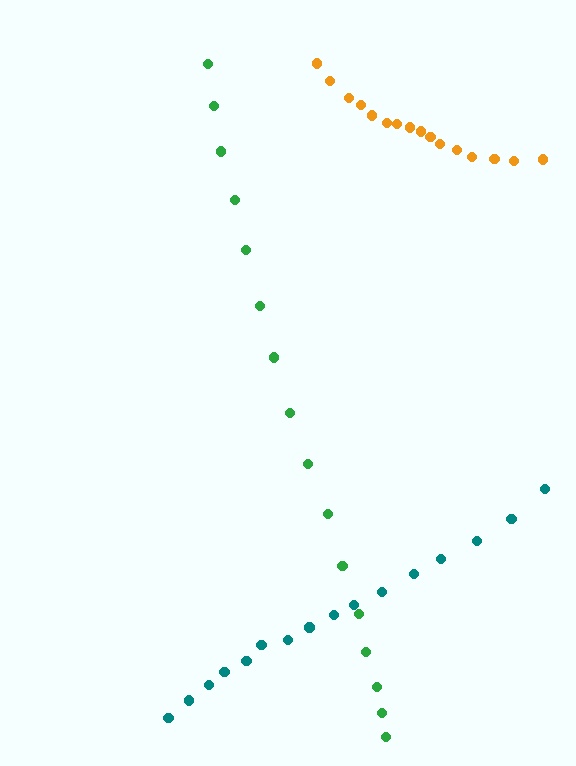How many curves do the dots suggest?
There are 3 distinct paths.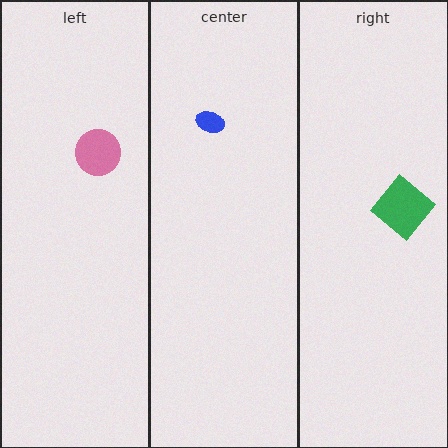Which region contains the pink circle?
The left region.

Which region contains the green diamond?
The right region.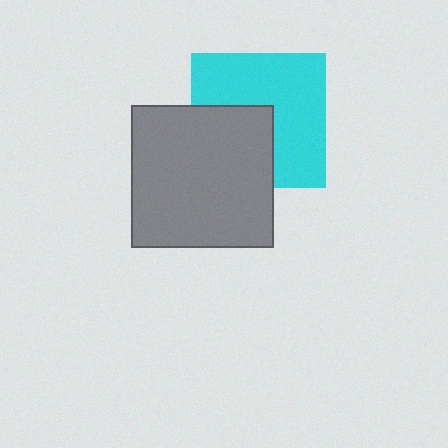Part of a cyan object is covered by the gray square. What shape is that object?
It is a square.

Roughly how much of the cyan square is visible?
About half of it is visible (roughly 63%).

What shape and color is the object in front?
The object in front is a gray square.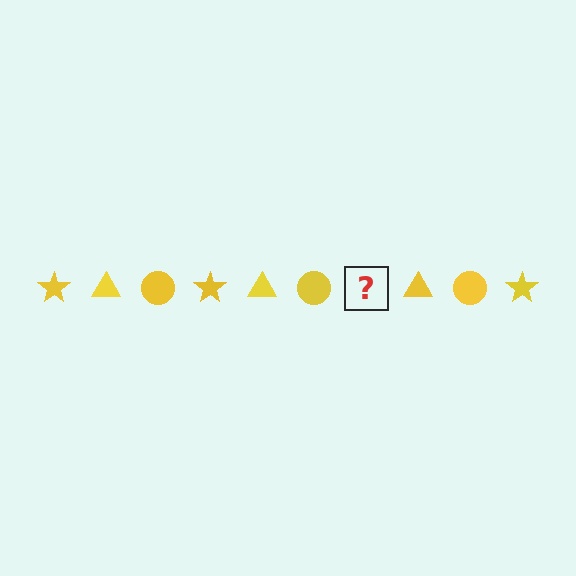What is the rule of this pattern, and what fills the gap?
The rule is that the pattern cycles through star, triangle, circle shapes in yellow. The gap should be filled with a yellow star.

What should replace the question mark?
The question mark should be replaced with a yellow star.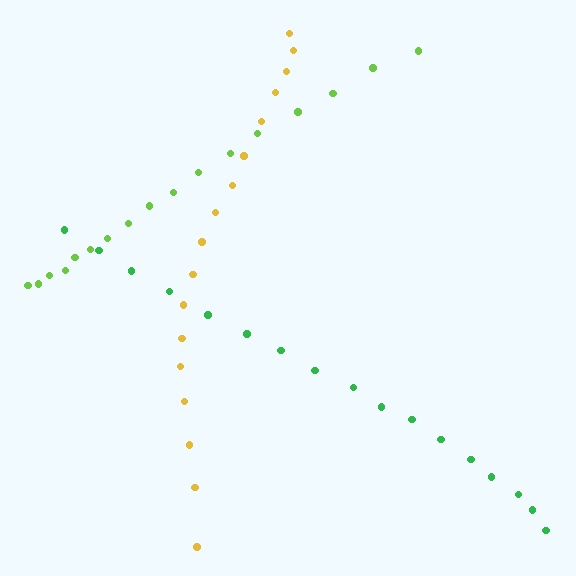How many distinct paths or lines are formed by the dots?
There are 3 distinct paths.